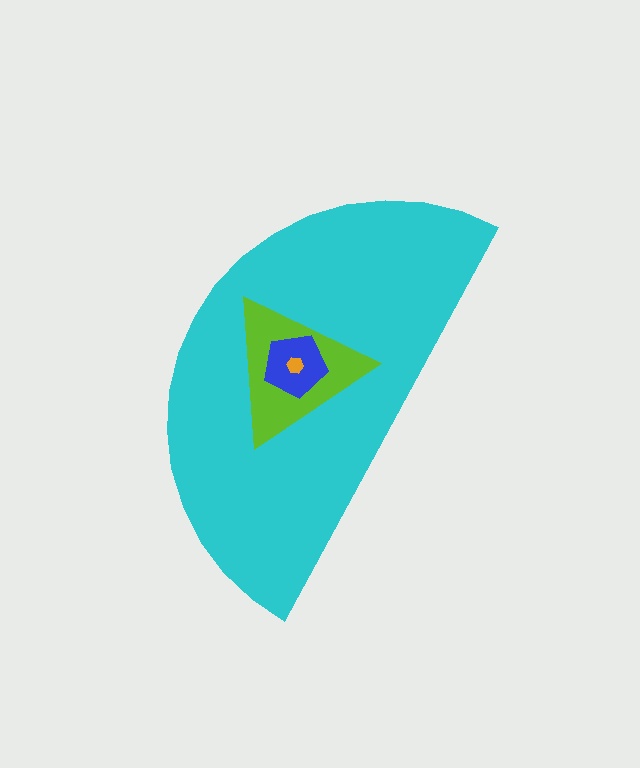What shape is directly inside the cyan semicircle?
The lime triangle.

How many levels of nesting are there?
4.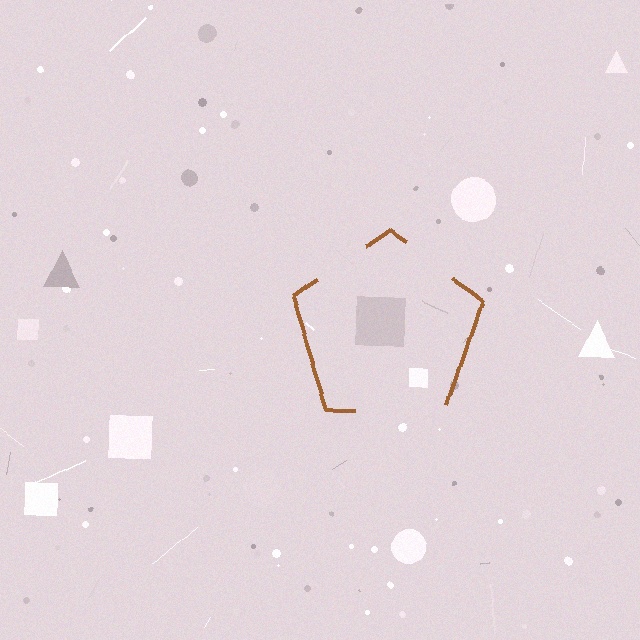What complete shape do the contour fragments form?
The contour fragments form a pentagon.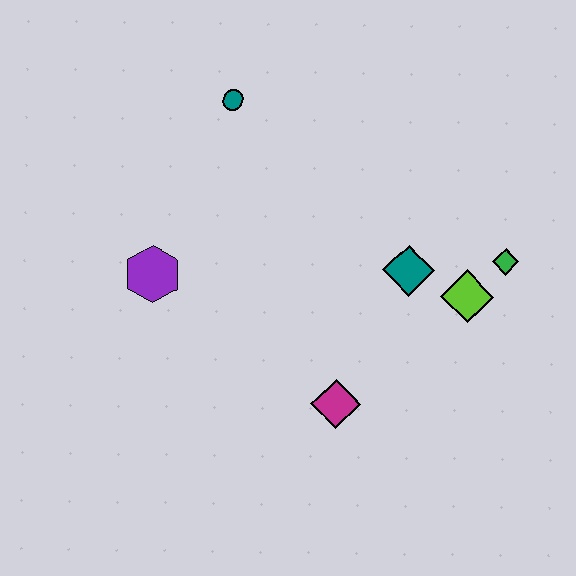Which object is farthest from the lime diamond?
The purple hexagon is farthest from the lime diamond.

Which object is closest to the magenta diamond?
The teal diamond is closest to the magenta diamond.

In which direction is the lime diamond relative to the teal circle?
The lime diamond is to the right of the teal circle.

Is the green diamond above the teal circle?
No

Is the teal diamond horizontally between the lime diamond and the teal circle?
Yes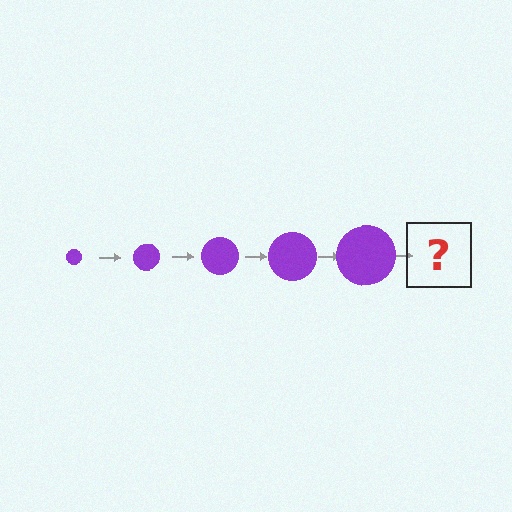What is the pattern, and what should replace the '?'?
The pattern is that the circle gets progressively larger each step. The '?' should be a purple circle, larger than the previous one.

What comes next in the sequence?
The next element should be a purple circle, larger than the previous one.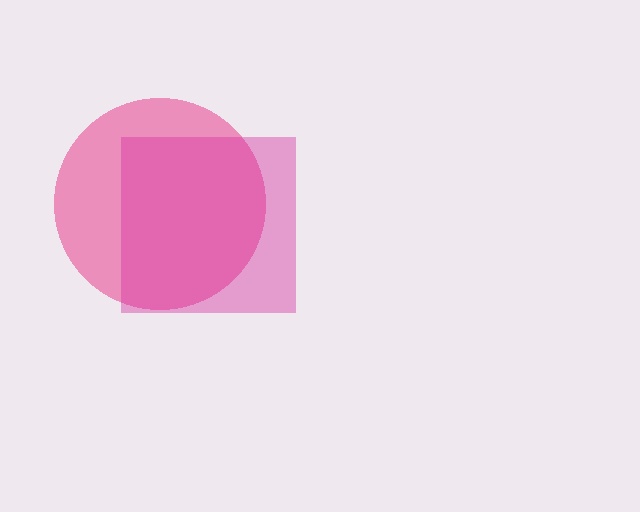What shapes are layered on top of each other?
The layered shapes are: a pink circle, a magenta square.